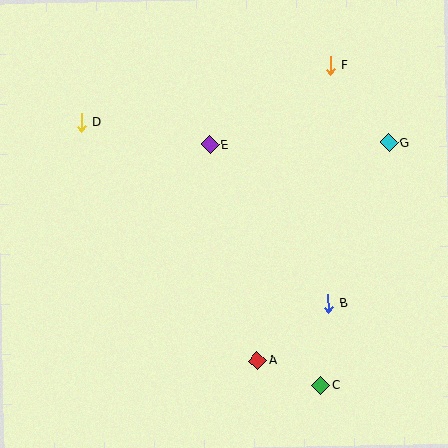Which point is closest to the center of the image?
Point E at (210, 145) is closest to the center.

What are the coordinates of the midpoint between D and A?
The midpoint between D and A is at (169, 242).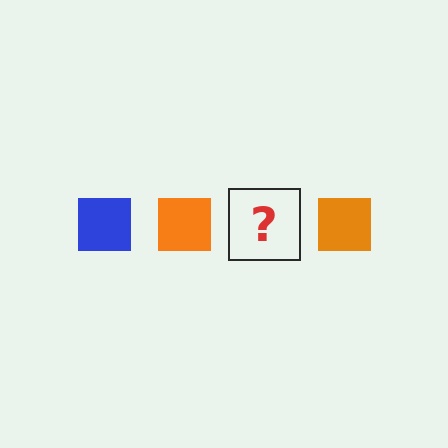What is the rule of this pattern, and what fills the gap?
The rule is that the pattern cycles through blue, orange squares. The gap should be filled with a blue square.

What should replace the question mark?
The question mark should be replaced with a blue square.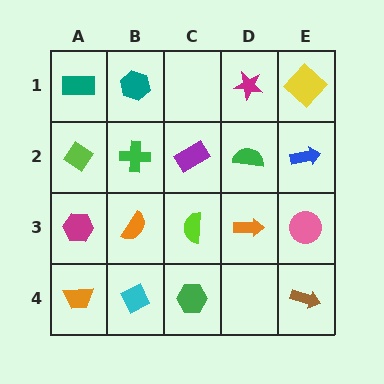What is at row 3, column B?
An orange semicircle.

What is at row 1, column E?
A yellow diamond.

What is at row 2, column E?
A blue arrow.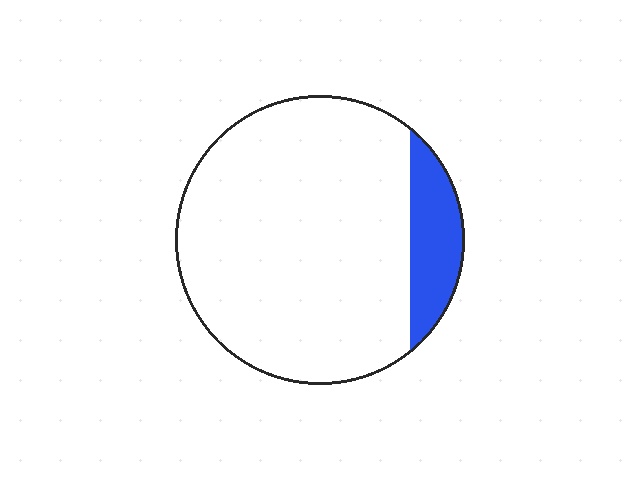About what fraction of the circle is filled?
About one eighth (1/8).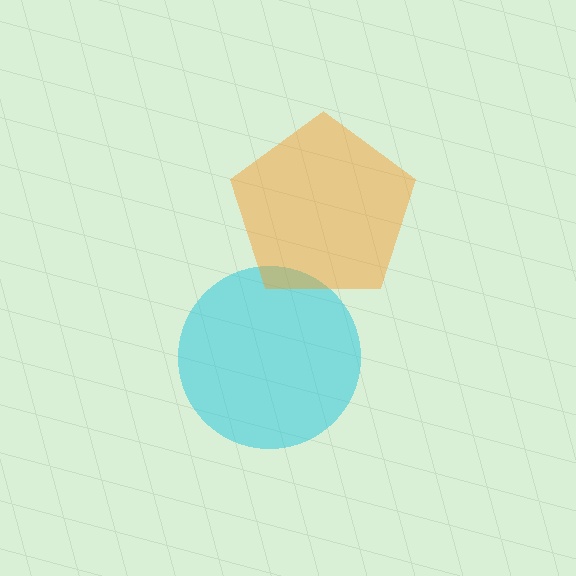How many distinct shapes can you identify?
There are 2 distinct shapes: a cyan circle, an orange pentagon.